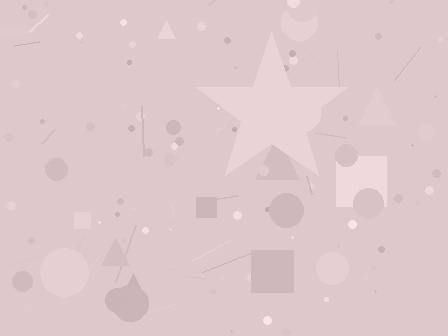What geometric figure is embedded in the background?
A star is embedded in the background.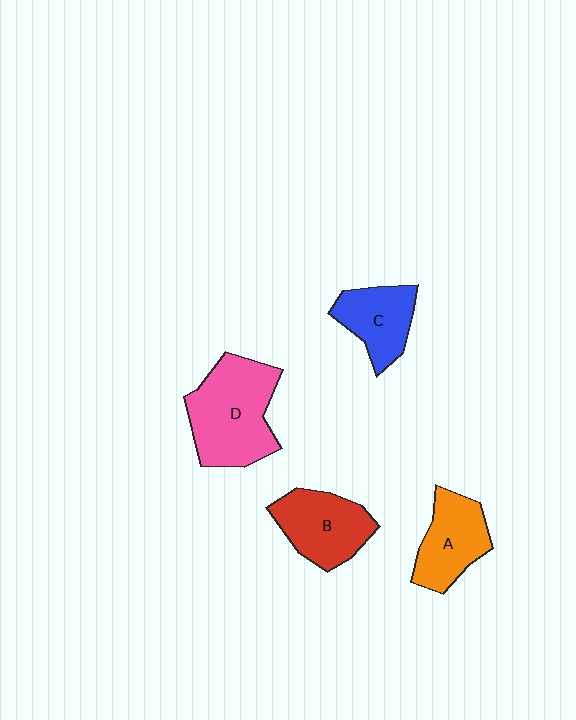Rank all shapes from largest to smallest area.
From largest to smallest: D (pink), B (red), A (orange), C (blue).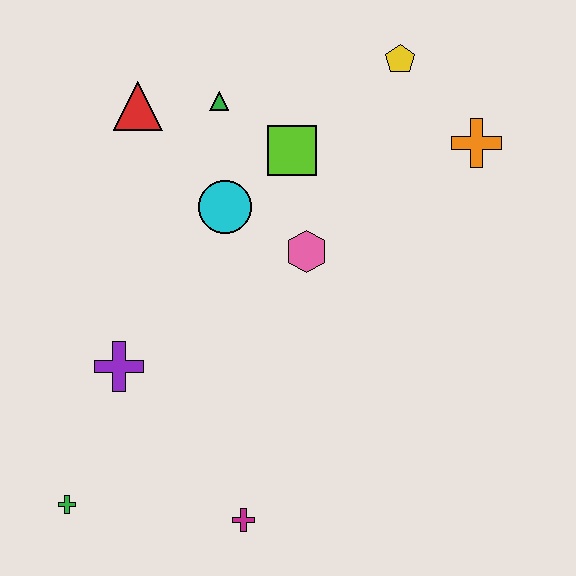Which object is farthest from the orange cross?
The green cross is farthest from the orange cross.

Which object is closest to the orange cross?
The yellow pentagon is closest to the orange cross.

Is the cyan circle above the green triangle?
No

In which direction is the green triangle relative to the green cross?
The green triangle is above the green cross.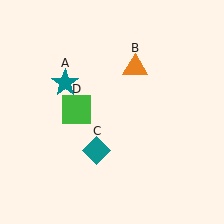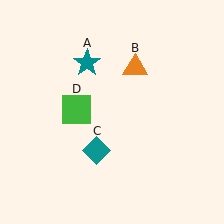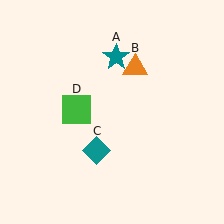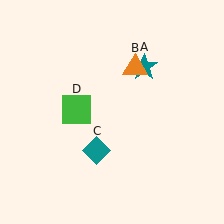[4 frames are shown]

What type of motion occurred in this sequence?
The teal star (object A) rotated clockwise around the center of the scene.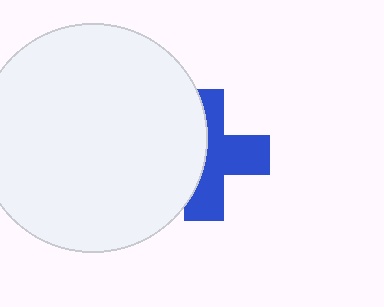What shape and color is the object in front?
The object in front is a white circle.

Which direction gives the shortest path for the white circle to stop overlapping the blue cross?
Moving left gives the shortest separation.